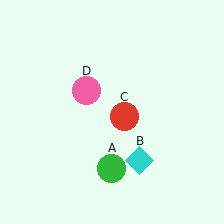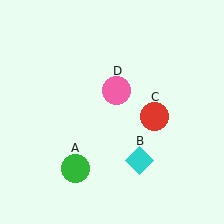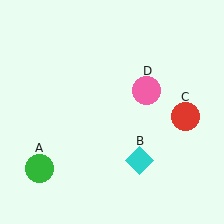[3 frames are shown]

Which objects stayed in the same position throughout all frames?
Cyan diamond (object B) remained stationary.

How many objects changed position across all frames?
3 objects changed position: green circle (object A), red circle (object C), pink circle (object D).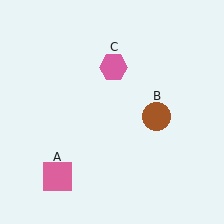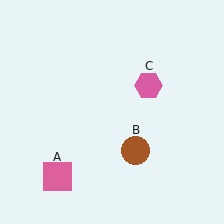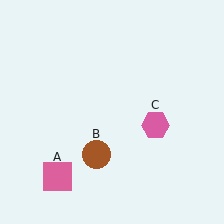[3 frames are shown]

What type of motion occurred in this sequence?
The brown circle (object B), pink hexagon (object C) rotated clockwise around the center of the scene.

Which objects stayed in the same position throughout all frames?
Pink square (object A) remained stationary.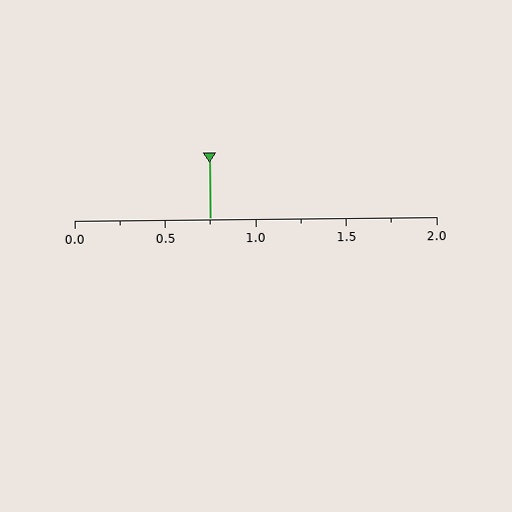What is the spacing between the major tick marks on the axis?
The major ticks are spaced 0.5 apart.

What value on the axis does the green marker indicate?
The marker indicates approximately 0.75.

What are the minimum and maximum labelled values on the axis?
The axis runs from 0.0 to 2.0.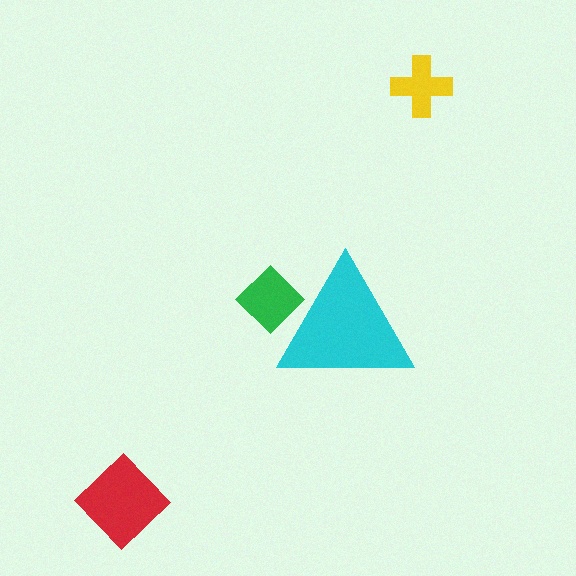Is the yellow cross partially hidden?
No, the yellow cross is fully visible.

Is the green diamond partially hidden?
Yes, the green diamond is partially hidden behind the cyan triangle.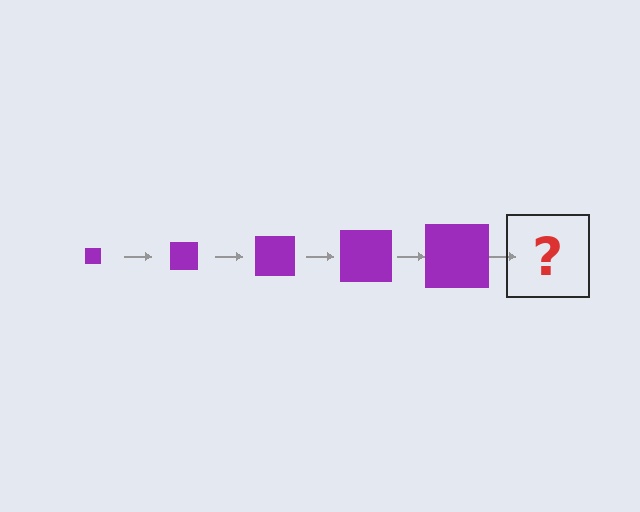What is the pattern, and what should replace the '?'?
The pattern is that the square gets progressively larger each step. The '?' should be a purple square, larger than the previous one.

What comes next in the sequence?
The next element should be a purple square, larger than the previous one.